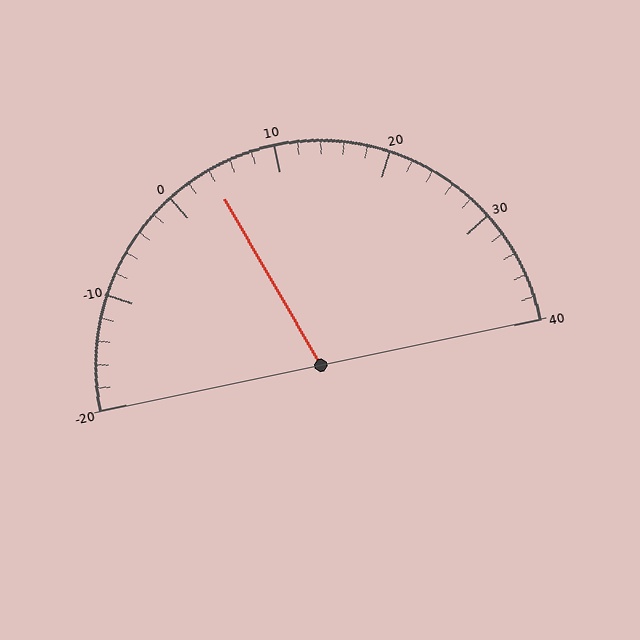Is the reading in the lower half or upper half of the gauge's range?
The reading is in the lower half of the range (-20 to 40).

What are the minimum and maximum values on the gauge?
The gauge ranges from -20 to 40.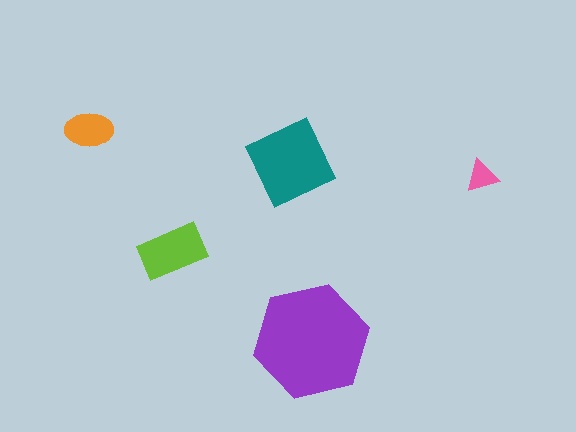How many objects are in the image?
There are 5 objects in the image.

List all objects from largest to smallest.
The purple hexagon, the teal square, the lime rectangle, the orange ellipse, the pink triangle.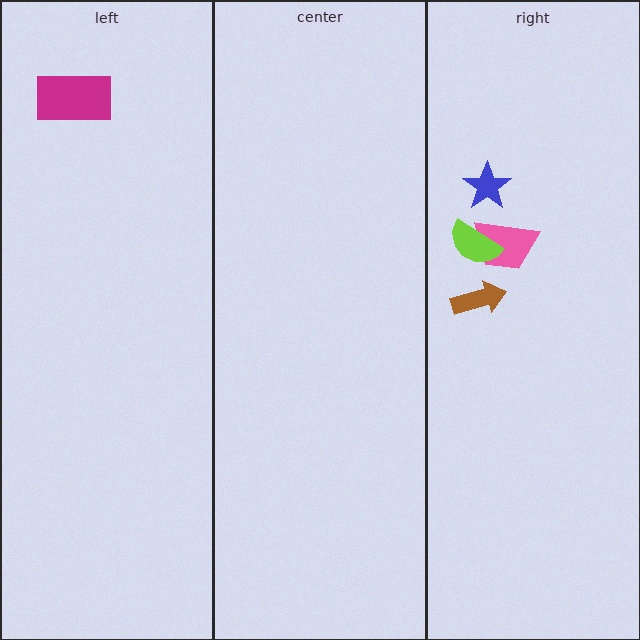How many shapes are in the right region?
4.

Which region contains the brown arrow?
The right region.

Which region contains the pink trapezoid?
The right region.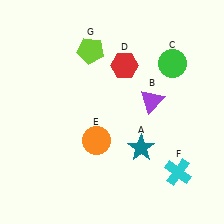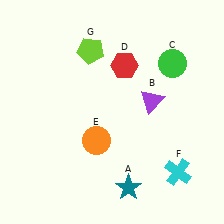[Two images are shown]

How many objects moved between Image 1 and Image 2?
1 object moved between the two images.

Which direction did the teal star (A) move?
The teal star (A) moved down.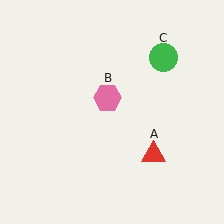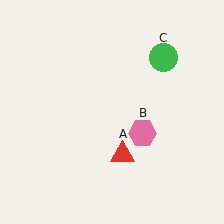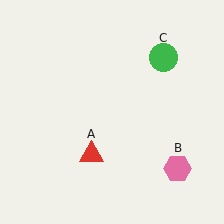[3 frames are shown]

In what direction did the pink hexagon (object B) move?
The pink hexagon (object B) moved down and to the right.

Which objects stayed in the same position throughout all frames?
Green circle (object C) remained stationary.